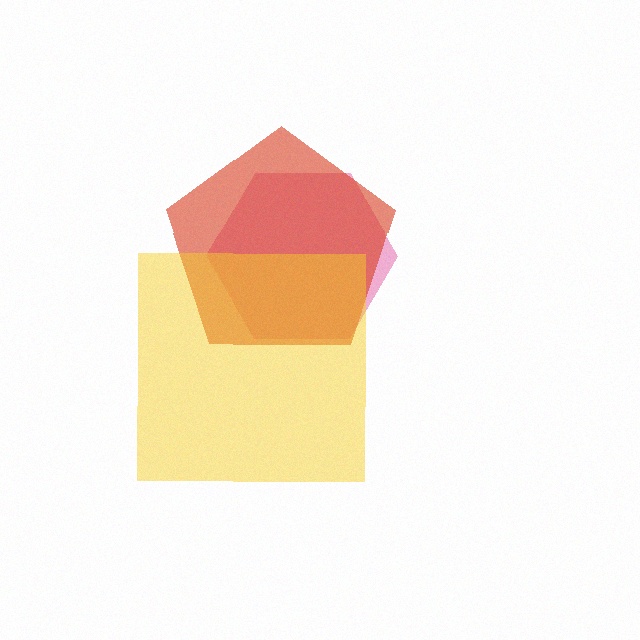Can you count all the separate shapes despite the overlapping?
Yes, there are 3 separate shapes.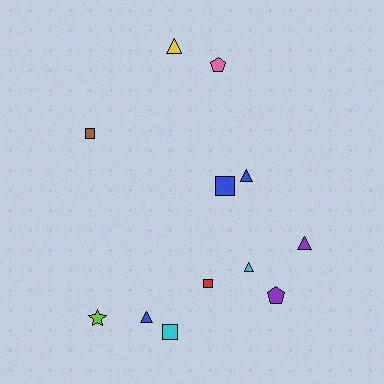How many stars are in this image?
There is 1 star.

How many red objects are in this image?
There is 1 red object.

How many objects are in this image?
There are 12 objects.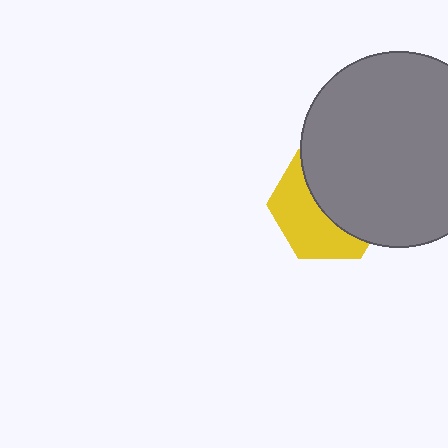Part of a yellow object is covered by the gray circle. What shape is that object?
It is a hexagon.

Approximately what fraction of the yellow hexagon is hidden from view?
Roughly 54% of the yellow hexagon is hidden behind the gray circle.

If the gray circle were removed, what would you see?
You would see the complete yellow hexagon.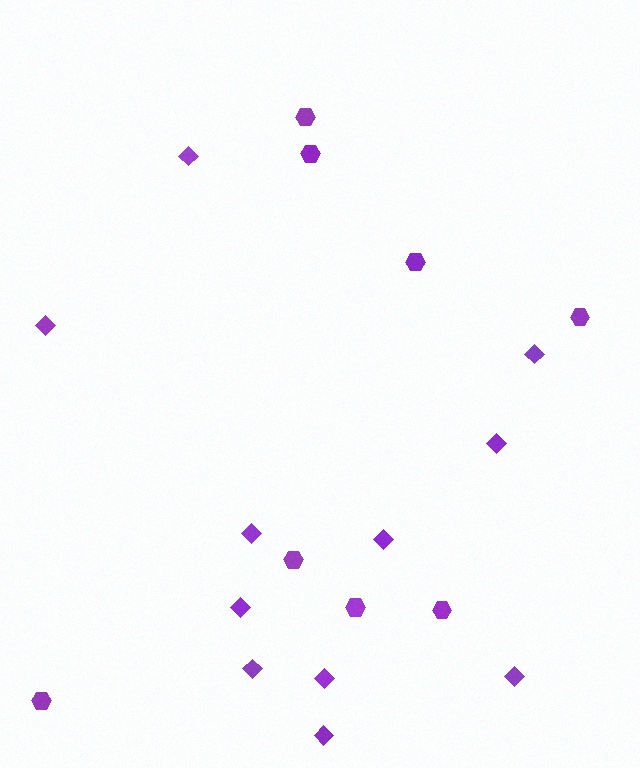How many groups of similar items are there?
There are 2 groups: one group of diamonds (11) and one group of hexagons (8).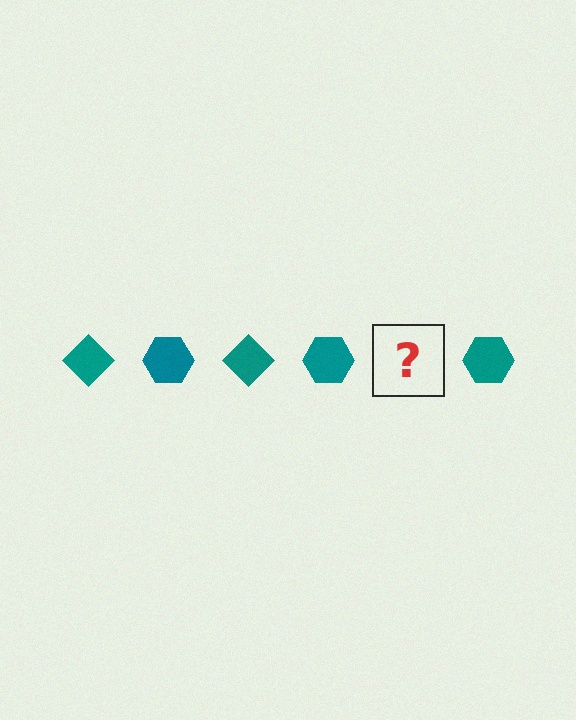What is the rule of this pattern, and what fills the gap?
The rule is that the pattern cycles through diamond, hexagon shapes in teal. The gap should be filled with a teal diamond.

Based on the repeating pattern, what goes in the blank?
The blank should be a teal diamond.